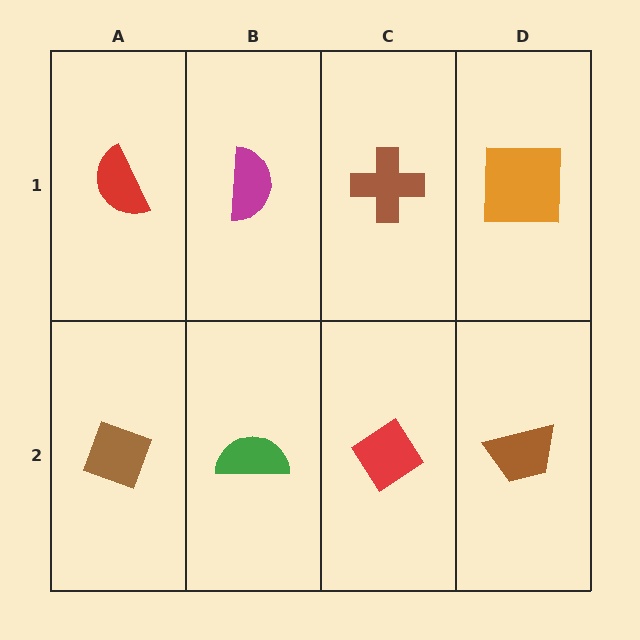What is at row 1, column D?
An orange square.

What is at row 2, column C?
A red diamond.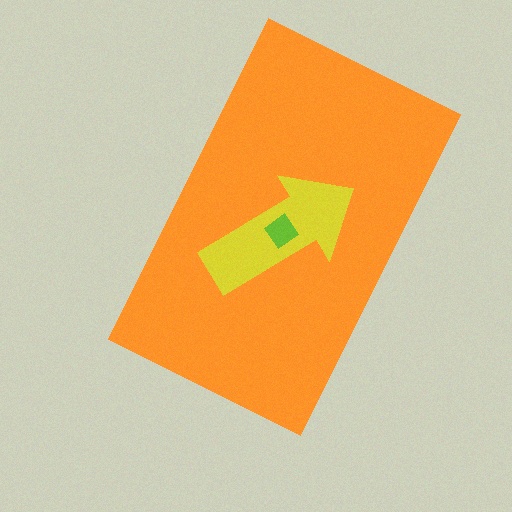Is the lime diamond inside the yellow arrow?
Yes.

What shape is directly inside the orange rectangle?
The yellow arrow.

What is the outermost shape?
The orange rectangle.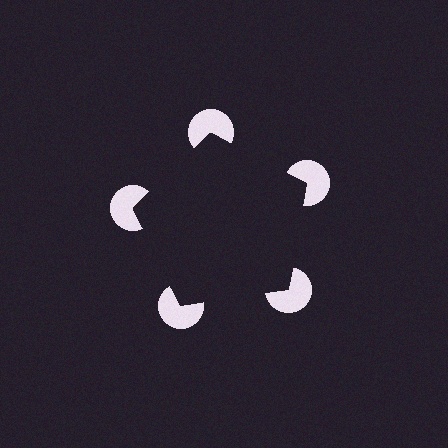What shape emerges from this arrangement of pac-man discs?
An illusory pentagon — its edges are inferred from the aligned wedge cuts in the pac-man discs, not physically drawn.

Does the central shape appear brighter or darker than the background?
It typically appears slightly darker than the background, even though no actual brightness change is drawn.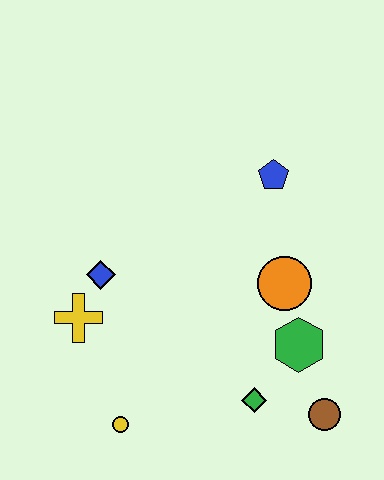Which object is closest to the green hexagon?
The orange circle is closest to the green hexagon.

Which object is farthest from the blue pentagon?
The yellow circle is farthest from the blue pentagon.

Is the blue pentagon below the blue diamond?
No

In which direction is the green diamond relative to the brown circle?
The green diamond is to the left of the brown circle.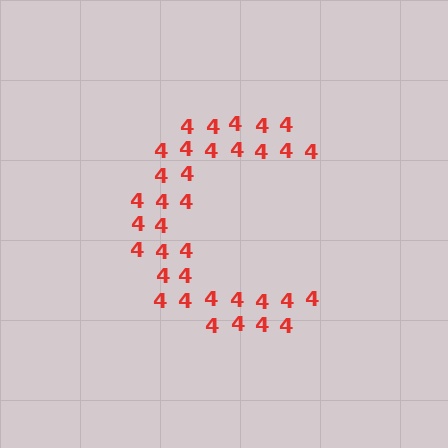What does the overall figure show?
The overall figure shows the letter C.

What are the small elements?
The small elements are digit 4's.